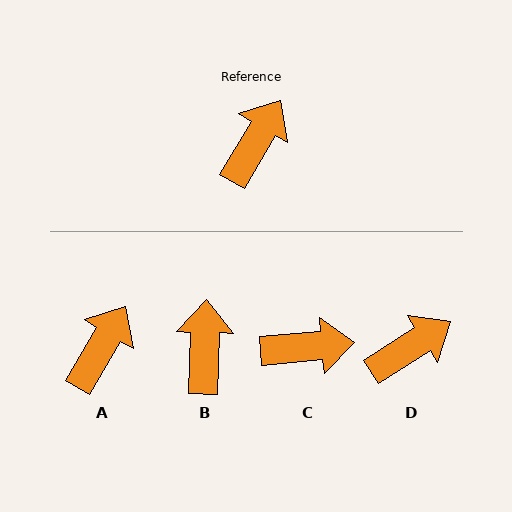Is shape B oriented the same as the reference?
No, it is off by about 29 degrees.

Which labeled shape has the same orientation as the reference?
A.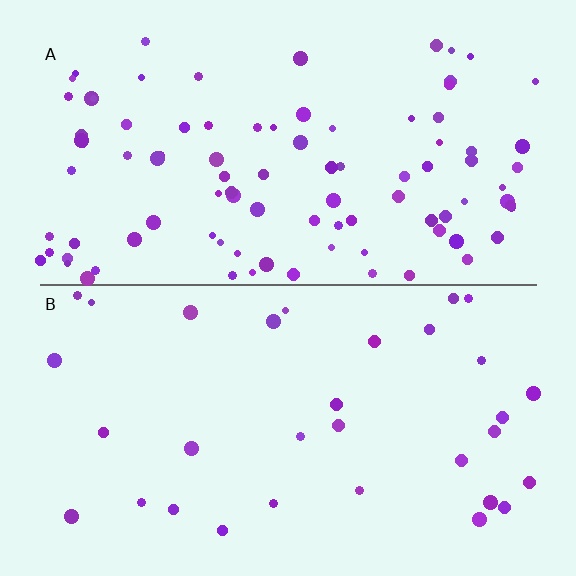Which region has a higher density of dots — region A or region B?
A (the top).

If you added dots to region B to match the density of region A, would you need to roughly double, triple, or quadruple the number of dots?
Approximately triple.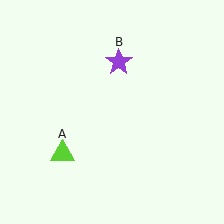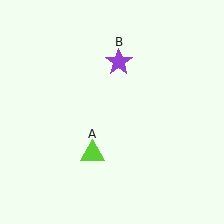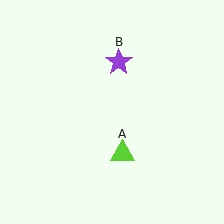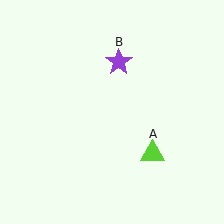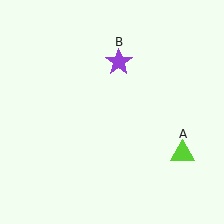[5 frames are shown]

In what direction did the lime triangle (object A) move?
The lime triangle (object A) moved right.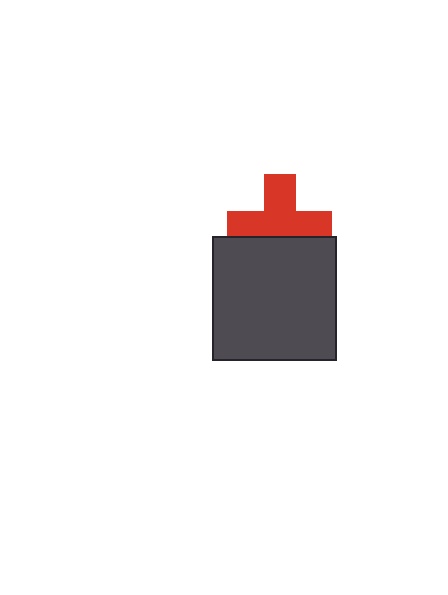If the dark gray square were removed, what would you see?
You would see the complete red cross.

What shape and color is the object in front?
The object in front is a dark gray square.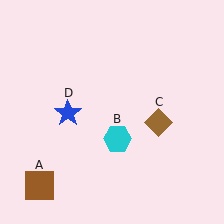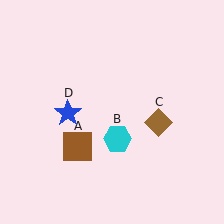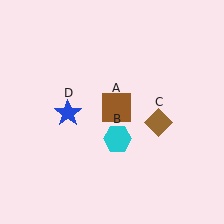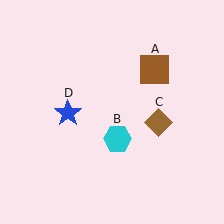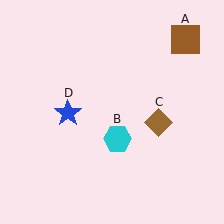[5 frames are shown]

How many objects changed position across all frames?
1 object changed position: brown square (object A).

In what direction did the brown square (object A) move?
The brown square (object A) moved up and to the right.